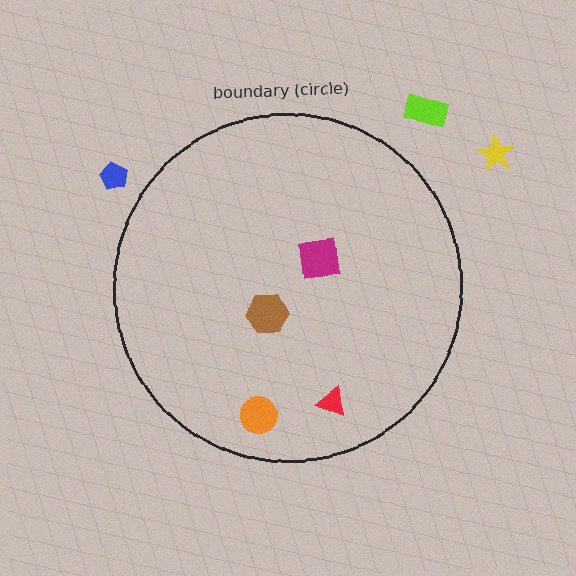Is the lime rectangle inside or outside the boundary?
Outside.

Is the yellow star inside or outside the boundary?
Outside.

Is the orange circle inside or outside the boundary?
Inside.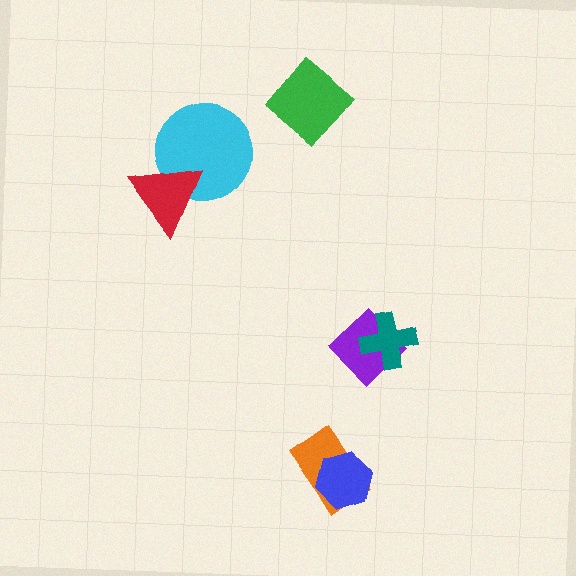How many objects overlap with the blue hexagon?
1 object overlaps with the blue hexagon.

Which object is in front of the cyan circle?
The red triangle is in front of the cyan circle.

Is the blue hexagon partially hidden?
No, no other shape covers it.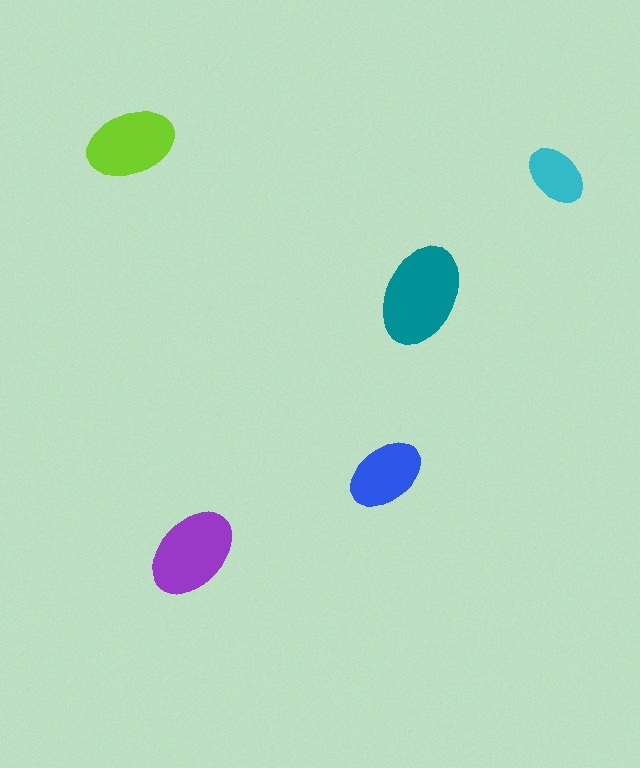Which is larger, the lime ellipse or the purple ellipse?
The purple one.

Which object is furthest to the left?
The lime ellipse is leftmost.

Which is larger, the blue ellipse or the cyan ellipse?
The blue one.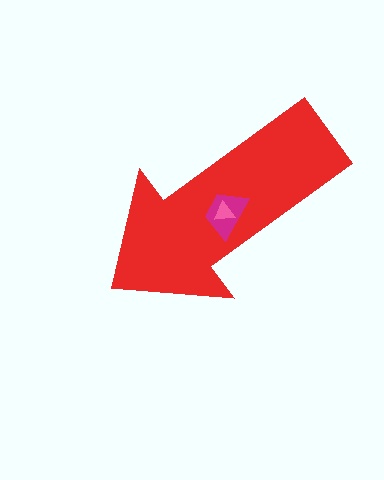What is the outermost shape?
The red arrow.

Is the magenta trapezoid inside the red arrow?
Yes.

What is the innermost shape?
The pink triangle.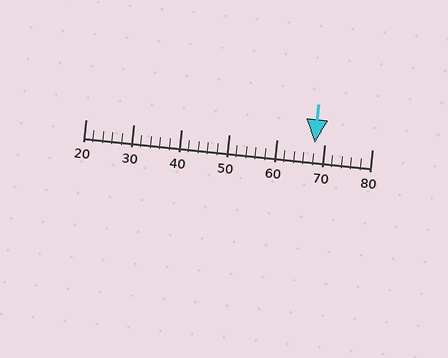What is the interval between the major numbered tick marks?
The major tick marks are spaced 10 units apart.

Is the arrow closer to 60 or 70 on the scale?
The arrow is closer to 70.